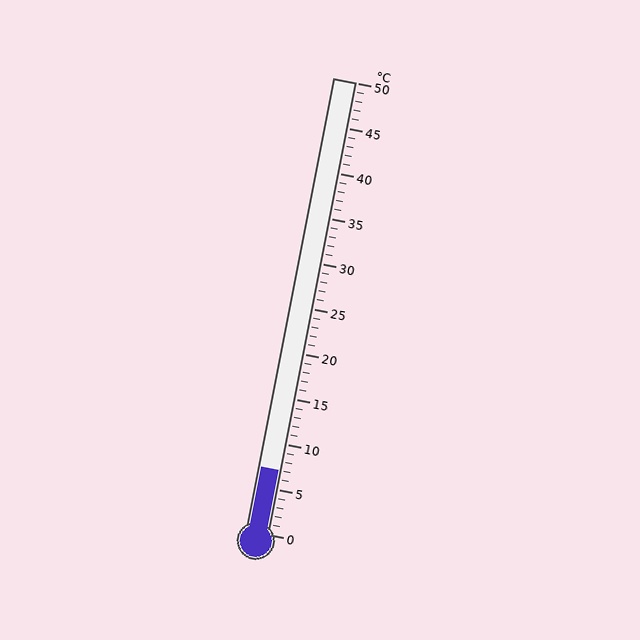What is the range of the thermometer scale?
The thermometer scale ranges from 0°C to 50°C.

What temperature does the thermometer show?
The thermometer shows approximately 7°C.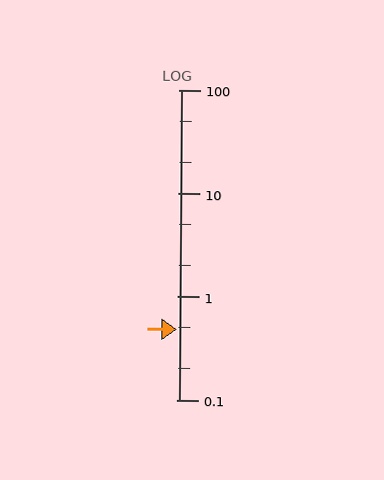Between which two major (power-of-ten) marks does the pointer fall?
The pointer is between 0.1 and 1.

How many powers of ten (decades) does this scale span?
The scale spans 3 decades, from 0.1 to 100.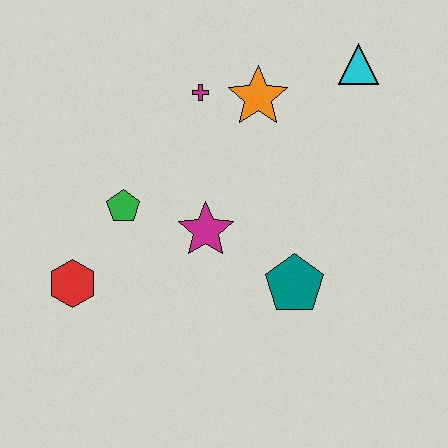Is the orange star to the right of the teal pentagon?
No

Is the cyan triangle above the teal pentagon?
Yes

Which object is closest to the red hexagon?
The green pentagon is closest to the red hexagon.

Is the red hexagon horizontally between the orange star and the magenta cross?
No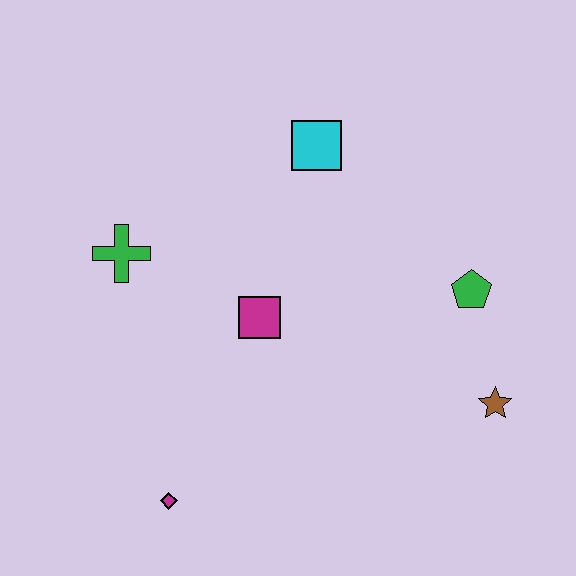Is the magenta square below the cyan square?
Yes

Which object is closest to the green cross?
The magenta square is closest to the green cross.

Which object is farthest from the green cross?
The brown star is farthest from the green cross.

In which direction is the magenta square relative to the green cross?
The magenta square is to the right of the green cross.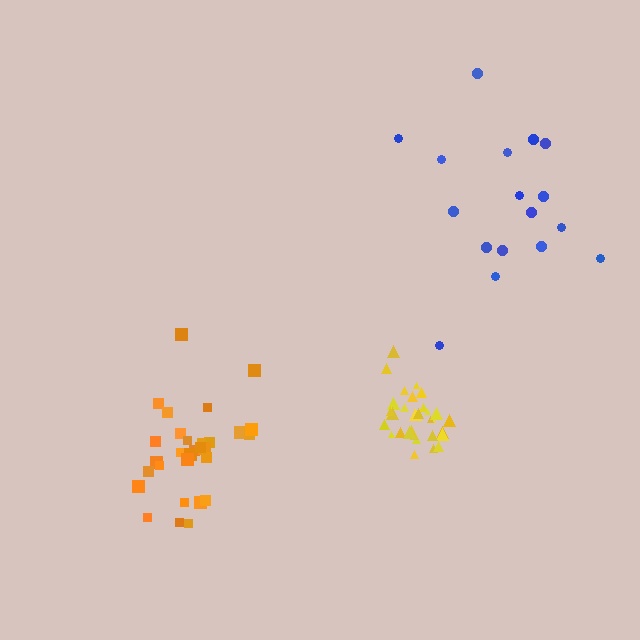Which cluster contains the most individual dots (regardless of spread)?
Yellow (32).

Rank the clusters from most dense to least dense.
yellow, orange, blue.